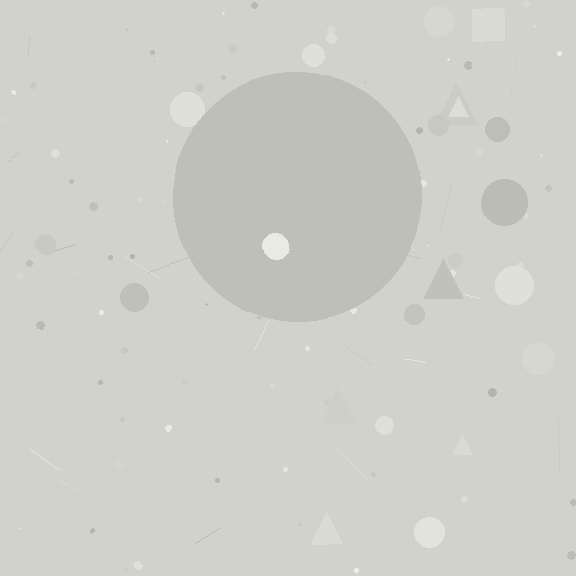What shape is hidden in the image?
A circle is hidden in the image.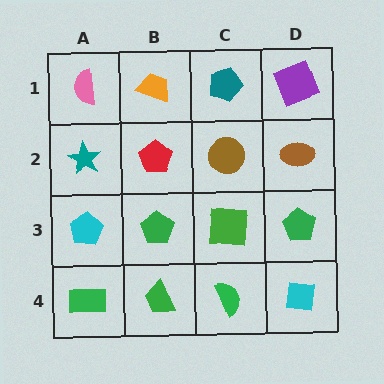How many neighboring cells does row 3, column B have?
4.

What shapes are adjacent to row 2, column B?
An orange trapezoid (row 1, column B), a green pentagon (row 3, column B), a teal star (row 2, column A), a brown circle (row 2, column C).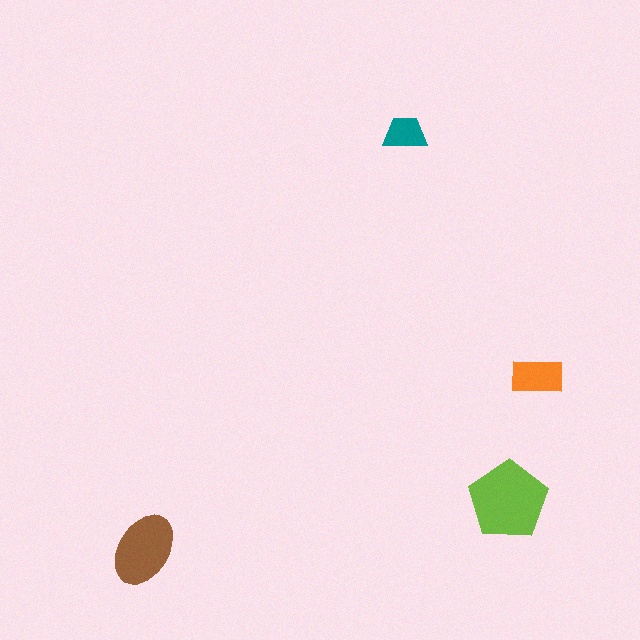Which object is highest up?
The teal trapezoid is topmost.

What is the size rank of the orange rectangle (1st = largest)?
3rd.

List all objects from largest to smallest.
The lime pentagon, the brown ellipse, the orange rectangle, the teal trapezoid.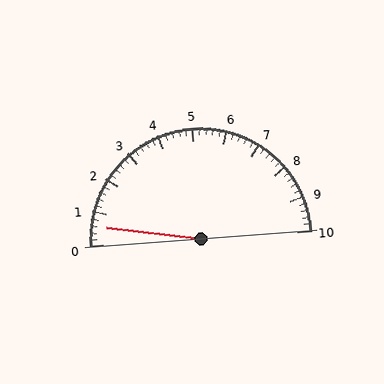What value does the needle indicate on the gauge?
The needle indicates approximately 0.6.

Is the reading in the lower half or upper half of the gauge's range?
The reading is in the lower half of the range (0 to 10).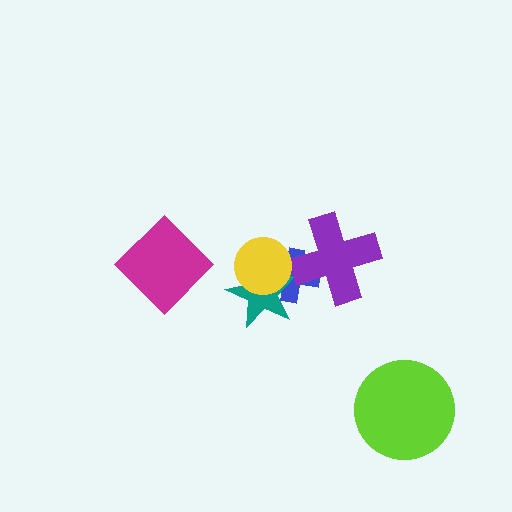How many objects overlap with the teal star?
2 objects overlap with the teal star.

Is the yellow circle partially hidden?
No, no other shape covers it.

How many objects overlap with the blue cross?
3 objects overlap with the blue cross.